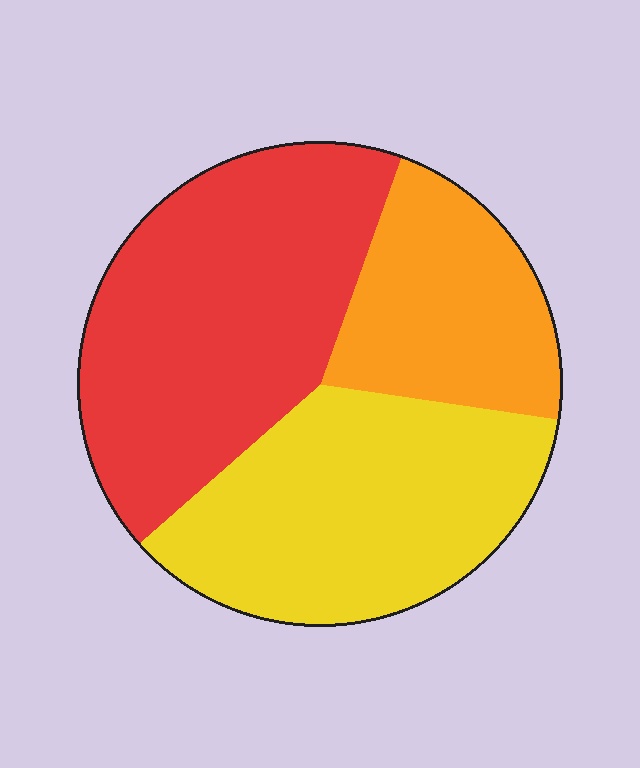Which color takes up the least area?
Orange, at roughly 20%.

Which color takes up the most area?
Red, at roughly 40%.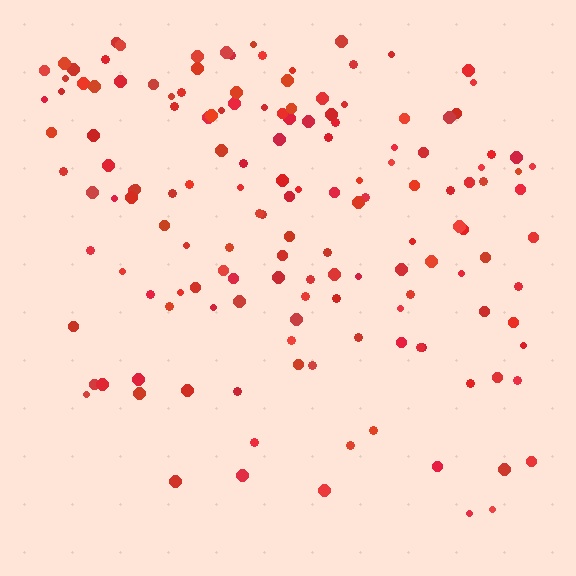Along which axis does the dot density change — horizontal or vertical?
Vertical.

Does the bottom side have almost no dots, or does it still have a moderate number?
Still a moderate number, just noticeably fewer than the top.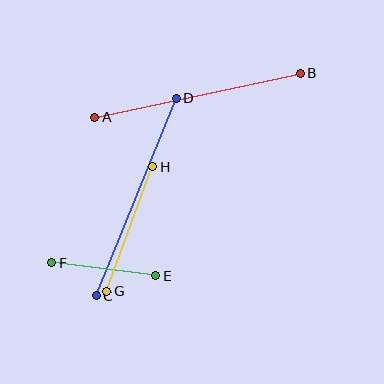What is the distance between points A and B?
The distance is approximately 210 pixels.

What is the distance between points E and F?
The distance is approximately 105 pixels.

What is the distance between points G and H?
The distance is approximately 133 pixels.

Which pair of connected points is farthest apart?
Points C and D are farthest apart.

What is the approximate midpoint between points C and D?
The midpoint is at approximately (136, 197) pixels.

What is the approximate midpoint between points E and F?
The midpoint is at approximately (104, 269) pixels.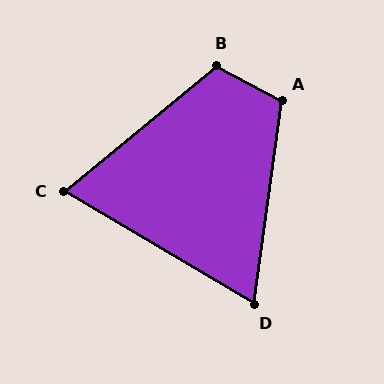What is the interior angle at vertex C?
Approximately 70 degrees (acute).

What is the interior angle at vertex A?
Approximately 110 degrees (obtuse).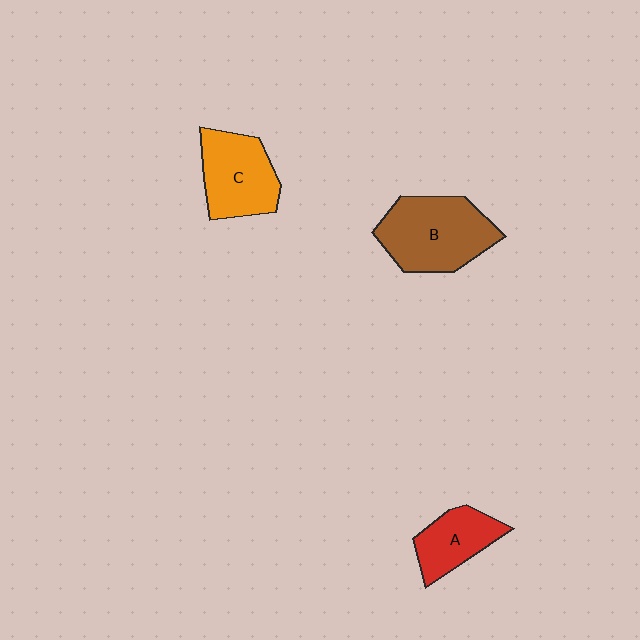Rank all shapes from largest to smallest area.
From largest to smallest: B (brown), C (orange), A (red).